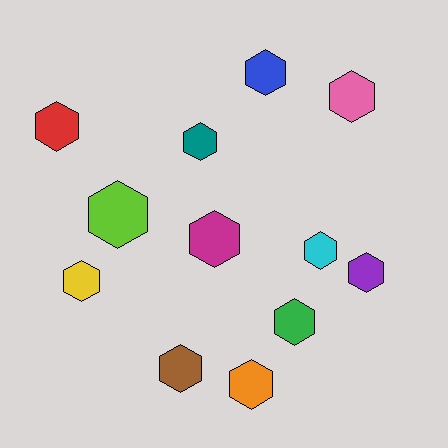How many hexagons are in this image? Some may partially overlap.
There are 12 hexagons.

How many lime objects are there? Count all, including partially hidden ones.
There is 1 lime object.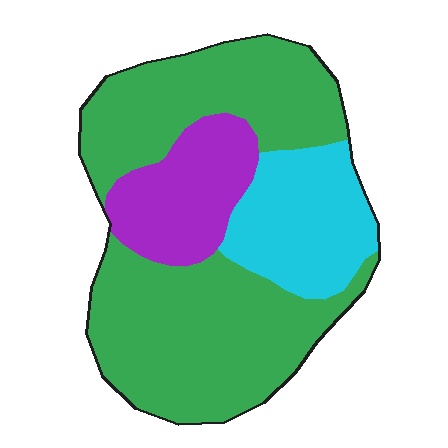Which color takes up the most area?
Green, at roughly 65%.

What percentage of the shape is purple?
Purple takes up about one sixth (1/6) of the shape.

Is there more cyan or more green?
Green.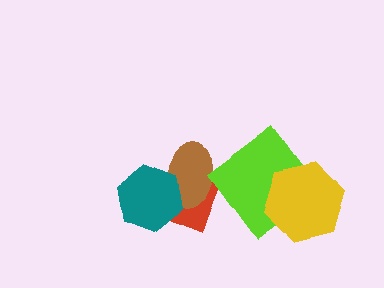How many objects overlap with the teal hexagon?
2 objects overlap with the teal hexagon.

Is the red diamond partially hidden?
Yes, it is partially covered by another shape.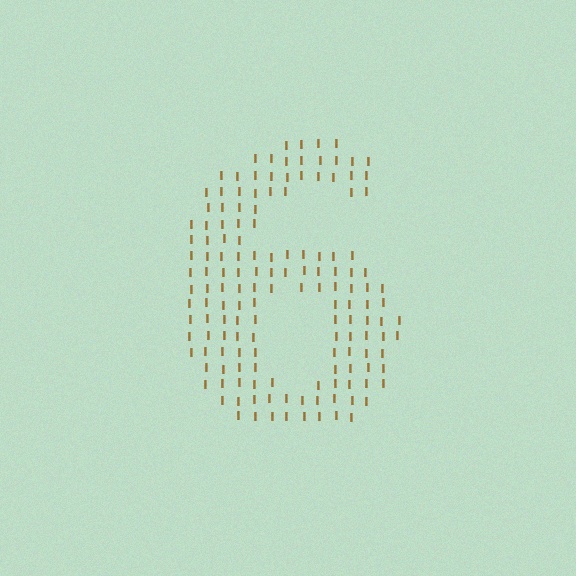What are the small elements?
The small elements are letter I's.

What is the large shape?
The large shape is the digit 6.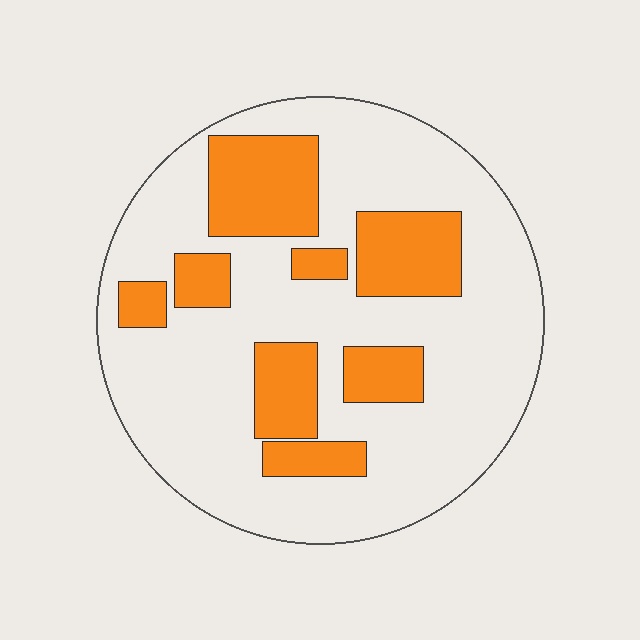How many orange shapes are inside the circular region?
8.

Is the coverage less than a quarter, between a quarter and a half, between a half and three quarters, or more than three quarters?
Between a quarter and a half.